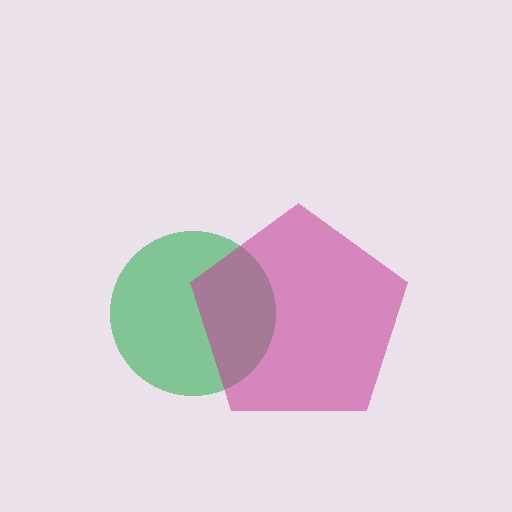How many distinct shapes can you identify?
There are 2 distinct shapes: a green circle, a magenta pentagon.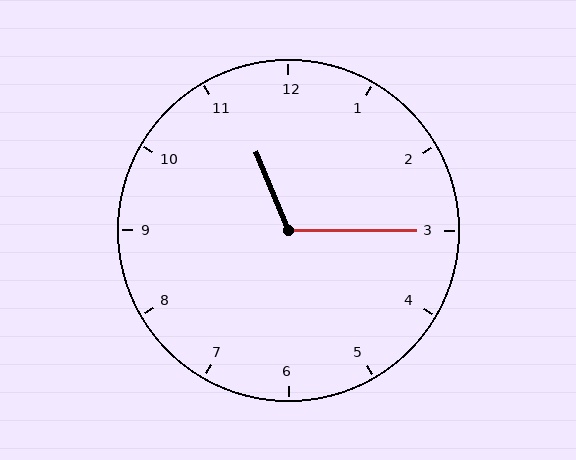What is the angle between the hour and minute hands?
Approximately 112 degrees.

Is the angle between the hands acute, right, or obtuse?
It is obtuse.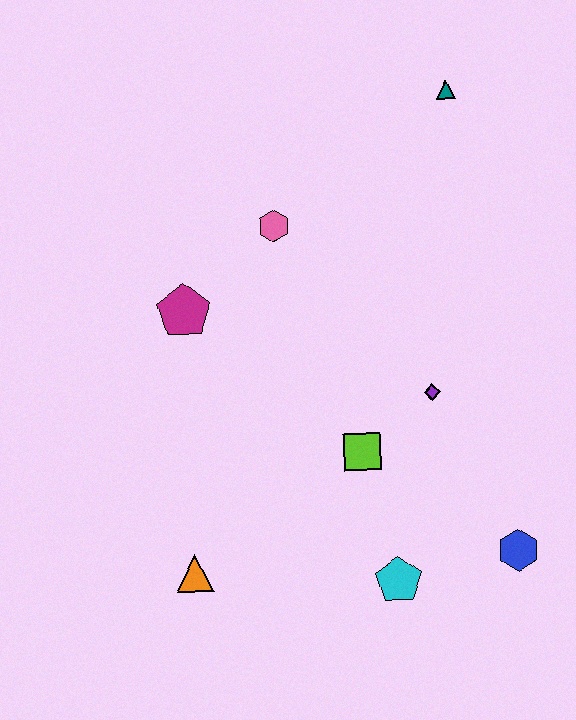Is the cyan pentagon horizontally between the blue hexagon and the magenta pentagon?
Yes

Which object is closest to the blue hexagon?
The cyan pentagon is closest to the blue hexagon.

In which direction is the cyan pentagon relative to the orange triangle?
The cyan pentagon is to the right of the orange triangle.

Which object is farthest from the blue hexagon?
The teal triangle is farthest from the blue hexagon.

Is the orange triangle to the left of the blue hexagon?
Yes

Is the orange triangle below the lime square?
Yes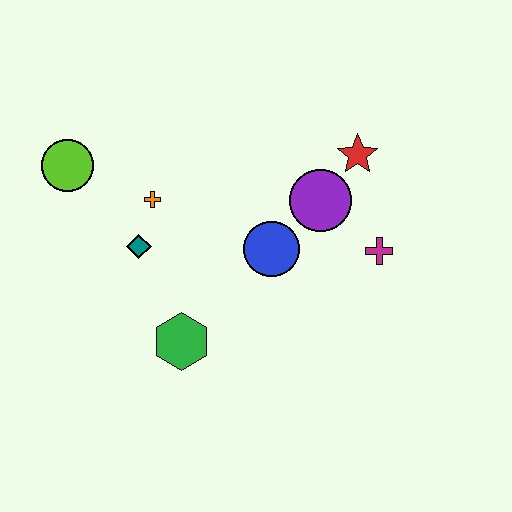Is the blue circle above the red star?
No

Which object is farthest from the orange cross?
The magenta cross is farthest from the orange cross.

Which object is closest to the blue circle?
The purple circle is closest to the blue circle.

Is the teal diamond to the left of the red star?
Yes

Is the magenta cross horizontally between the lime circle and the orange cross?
No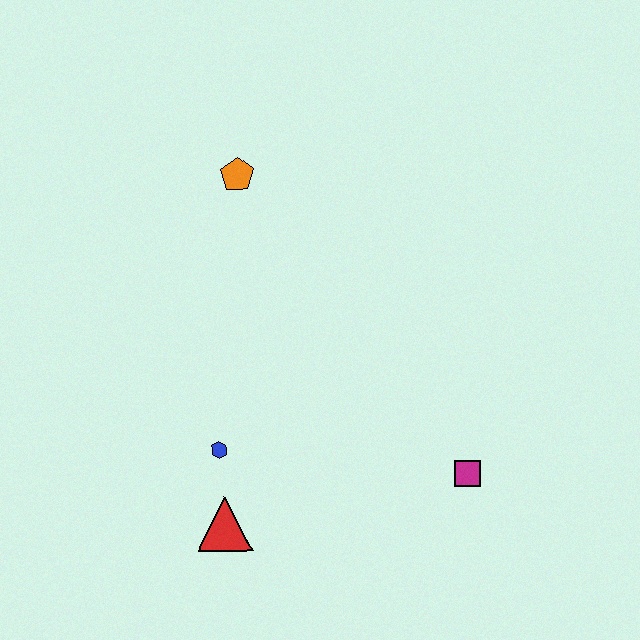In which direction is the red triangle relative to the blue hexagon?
The red triangle is below the blue hexagon.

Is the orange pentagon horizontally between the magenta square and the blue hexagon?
Yes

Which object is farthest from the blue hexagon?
The orange pentagon is farthest from the blue hexagon.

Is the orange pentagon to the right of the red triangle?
Yes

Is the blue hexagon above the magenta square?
Yes